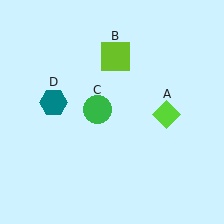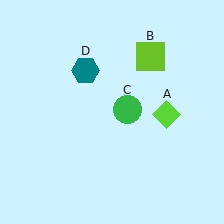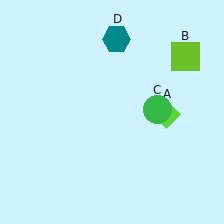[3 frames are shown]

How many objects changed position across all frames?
3 objects changed position: lime square (object B), green circle (object C), teal hexagon (object D).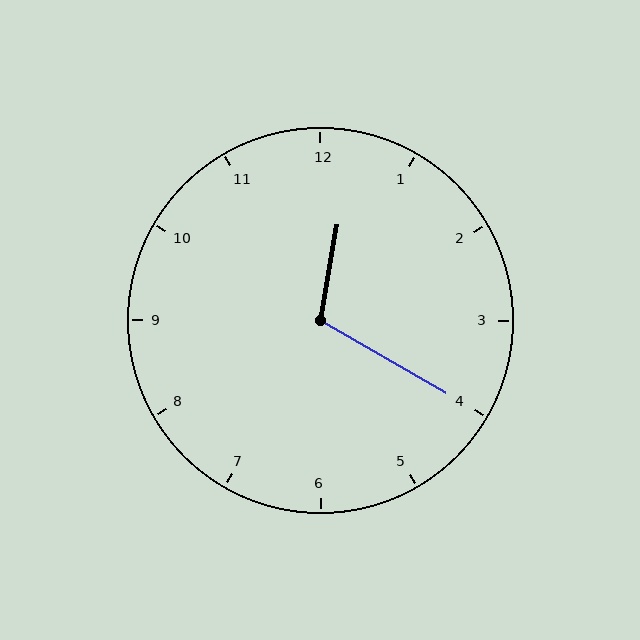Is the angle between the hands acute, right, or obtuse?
It is obtuse.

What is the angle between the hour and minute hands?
Approximately 110 degrees.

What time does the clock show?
12:20.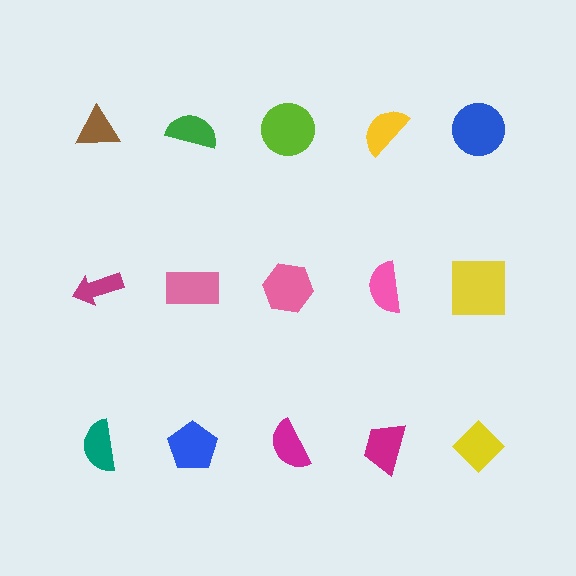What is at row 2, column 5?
A yellow square.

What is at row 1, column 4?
A yellow semicircle.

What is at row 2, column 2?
A pink rectangle.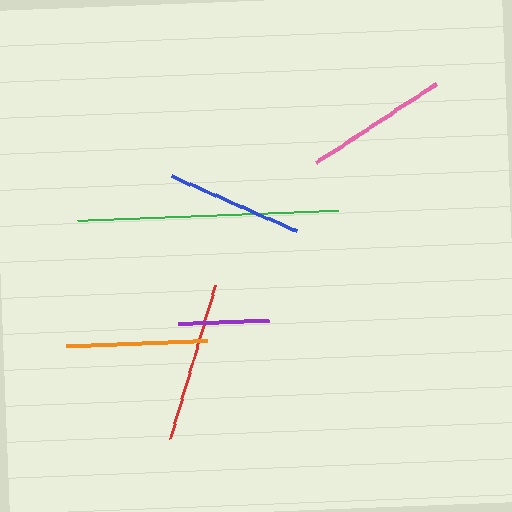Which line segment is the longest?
The green line is the longest at approximately 261 pixels.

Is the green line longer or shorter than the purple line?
The green line is longer than the purple line.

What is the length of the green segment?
The green segment is approximately 261 pixels long.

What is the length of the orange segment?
The orange segment is approximately 141 pixels long.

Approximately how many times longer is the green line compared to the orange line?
The green line is approximately 1.8 times the length of the orange line.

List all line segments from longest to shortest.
From longest to shortest: green, red, pink, orange, blue, purple.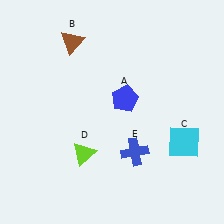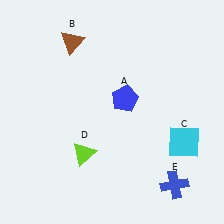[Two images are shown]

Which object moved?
The blue cross (E) moved right.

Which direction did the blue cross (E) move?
The blue cross (E) moved right.